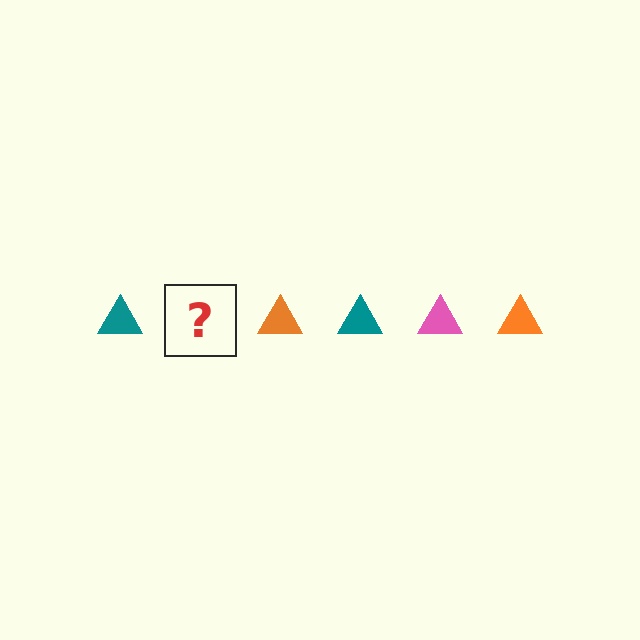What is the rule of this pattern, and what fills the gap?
The rule is that the pattern cycles through teal, pink, orange triangles. The gap should be filled with a pink triangle.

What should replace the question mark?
The question mark should be replaced with a pink triangle.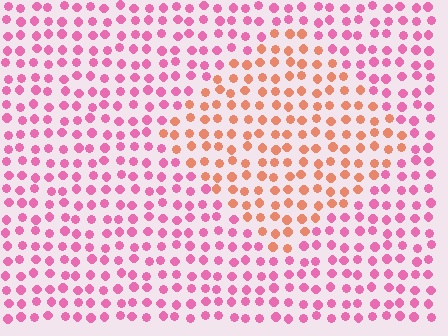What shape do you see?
I see a diamond.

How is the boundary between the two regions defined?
The boundary is defined purely by a slight shift in hue (about 47 degrees). Spacing, size, and orientation are identical on both sides.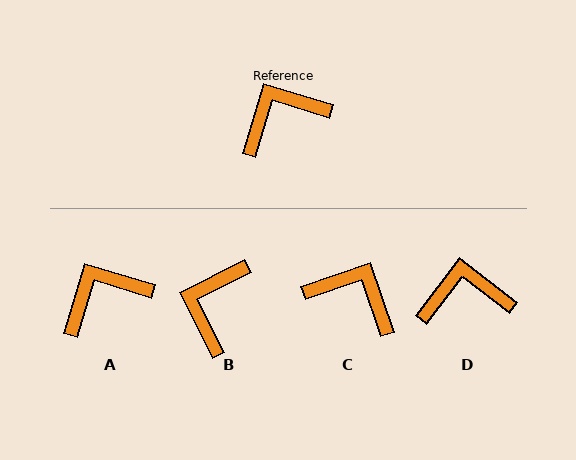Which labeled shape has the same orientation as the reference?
A.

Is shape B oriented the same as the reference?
No, it is off by about 44 degrees.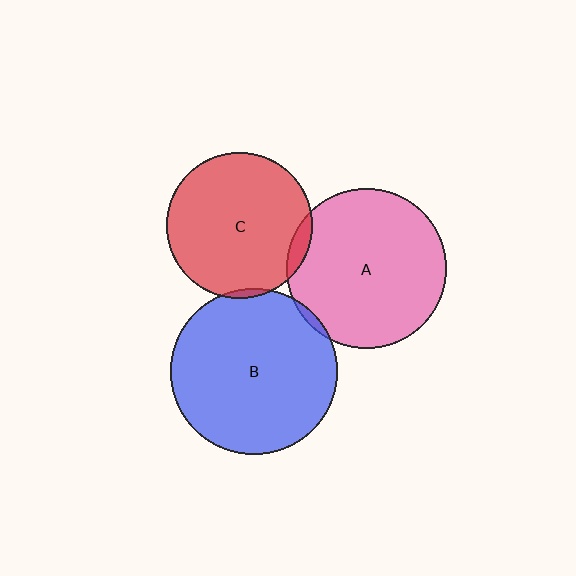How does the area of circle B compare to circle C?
Approximately 1.3 times.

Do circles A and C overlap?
Yes.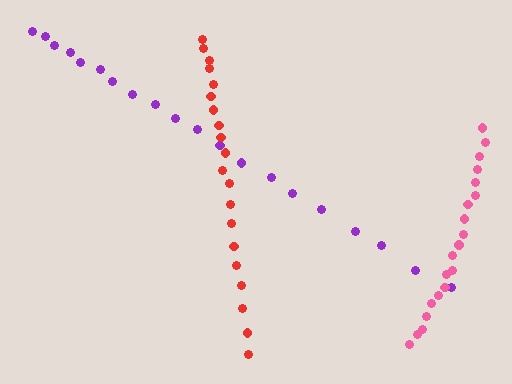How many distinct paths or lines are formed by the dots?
There are 3 distinct paths.